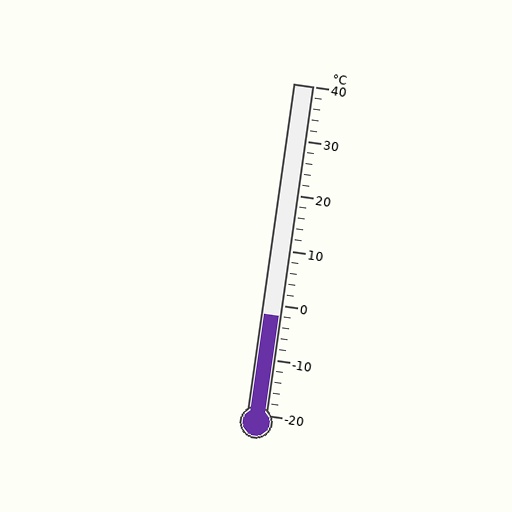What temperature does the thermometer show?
The thermometer shows approximately -2°C.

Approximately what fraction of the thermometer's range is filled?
The thermometer is filled to approximately 30% of its range.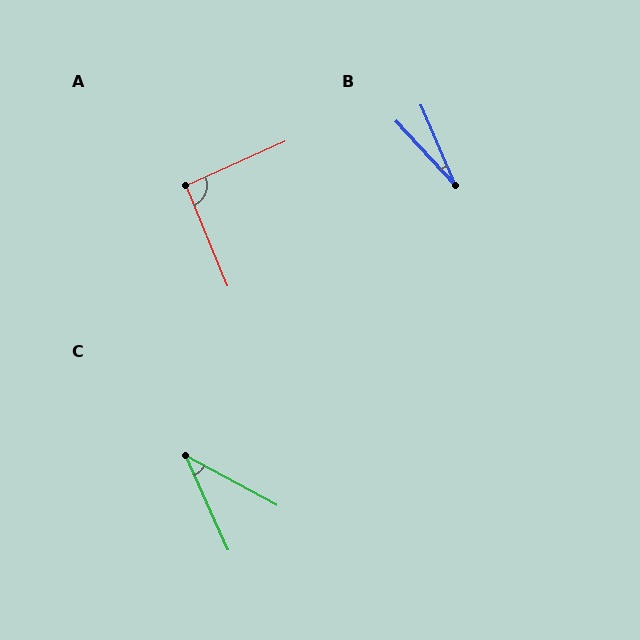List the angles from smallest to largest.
B (20°), C (37°), A (92°).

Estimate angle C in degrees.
Approximately 37 degrees.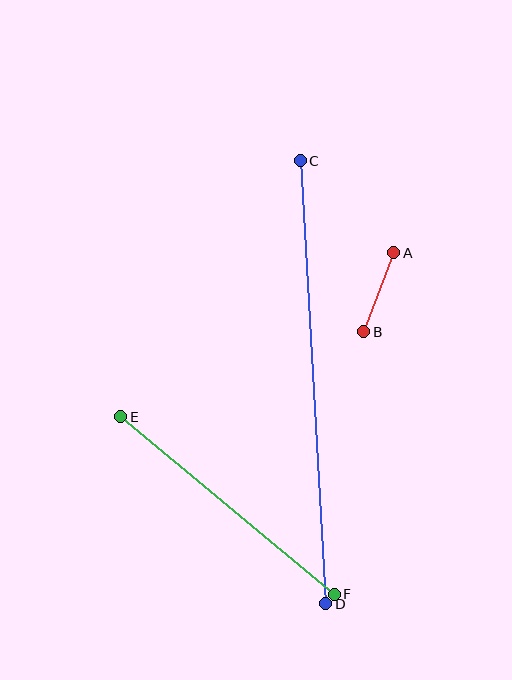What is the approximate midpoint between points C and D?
The midpoint is at approximately (313, 382) pixels.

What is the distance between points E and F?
The distance is approximately 277 pixels.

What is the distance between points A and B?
The distance is approximately 85 pixels.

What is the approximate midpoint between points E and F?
The midpoint is at approximately (227, 506) pixels.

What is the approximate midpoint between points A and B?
The midpoint is at approximately (379, 292) pixels.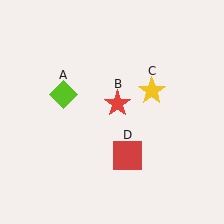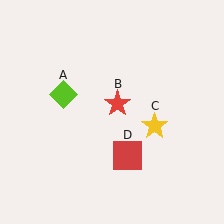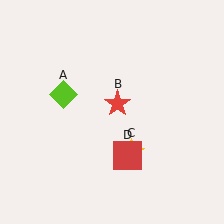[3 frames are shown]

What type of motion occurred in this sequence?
The yellow star (object C) rotated clockwise around the center of the scene.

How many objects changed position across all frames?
1 object changed position: yellow star (object C).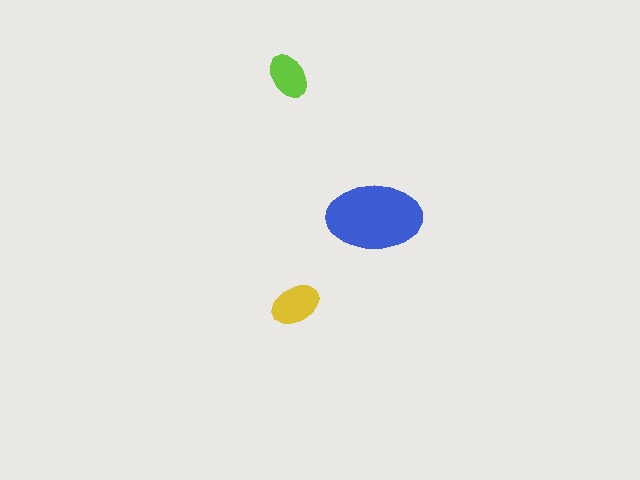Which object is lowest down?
The yellow ellipse is bottommost.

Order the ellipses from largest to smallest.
the blue one, the yellow one, the lime one.